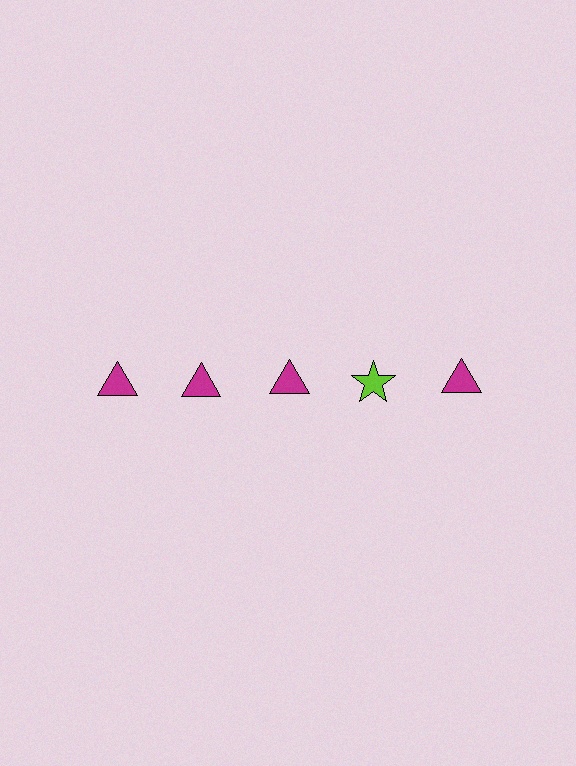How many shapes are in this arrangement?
There are 5 shapes arranged in a grid pattern.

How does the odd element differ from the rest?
It differs in both color (lime instead of magenta) and shape (star instead of triangle).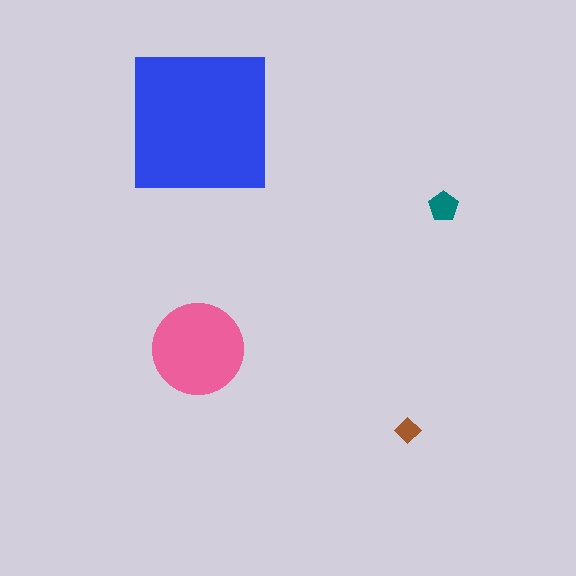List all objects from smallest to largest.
The brown diamond, the teal pentagon, the pink circle, the blue square.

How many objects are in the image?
There are 4 objects in the image.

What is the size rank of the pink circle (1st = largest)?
2nd.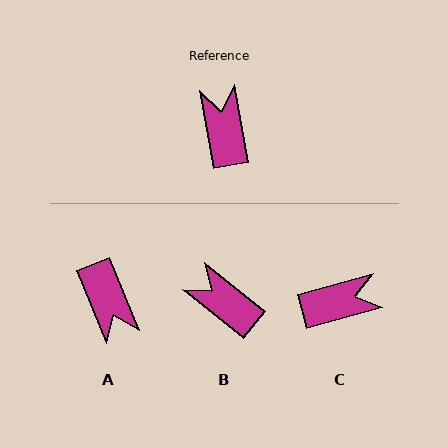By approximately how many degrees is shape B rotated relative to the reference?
Approximately 41 degrees counter-clockwise.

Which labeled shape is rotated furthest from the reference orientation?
A, about 168 degrees away.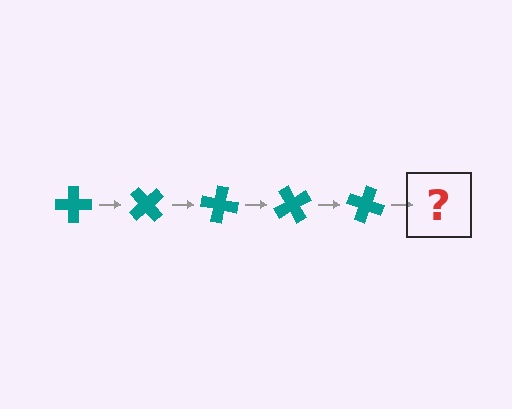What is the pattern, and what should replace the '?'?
The pattern is that the cross rotates 50 degrees each step. The '?' should be a teal cross rotated 250 degrees.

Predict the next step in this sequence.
The next step is a teal cross rotated 250 degrees.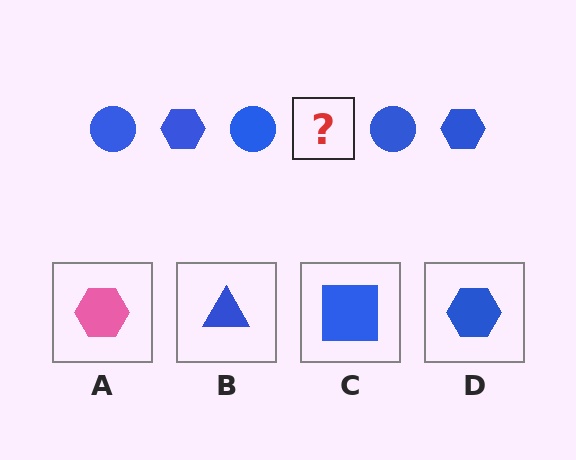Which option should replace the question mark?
Option D.